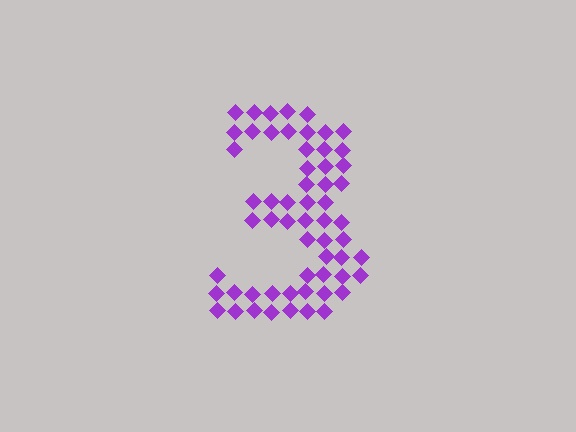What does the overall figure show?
The overall figure shows the digit 3.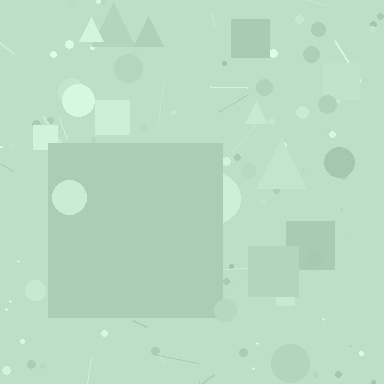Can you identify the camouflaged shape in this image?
The camouflaged shape is a square.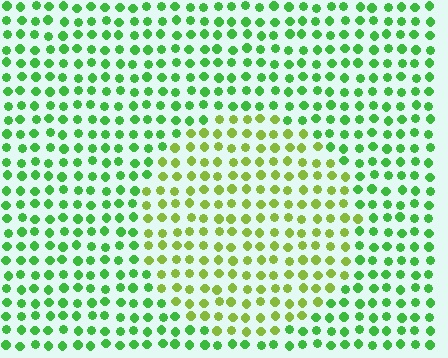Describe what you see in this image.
The image is filled with small green elements in a uniform arrangement. A circle-shaped region is visible where the elements are tinted to a slightly different hue, forming a subtle color boundary.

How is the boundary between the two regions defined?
The boundary is defined purely by a slight shift in hue (about 36 degrees). Spacing, size, and orientation are identical on both sides.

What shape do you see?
I see a circle.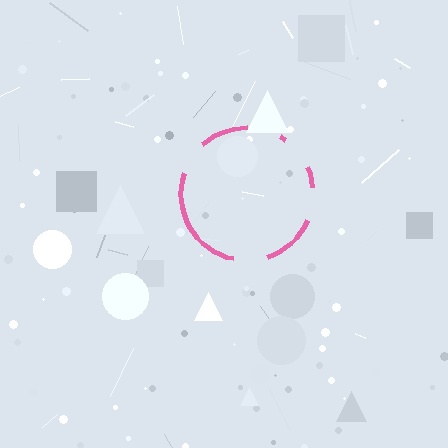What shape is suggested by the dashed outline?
The dashed outline suggests a circle.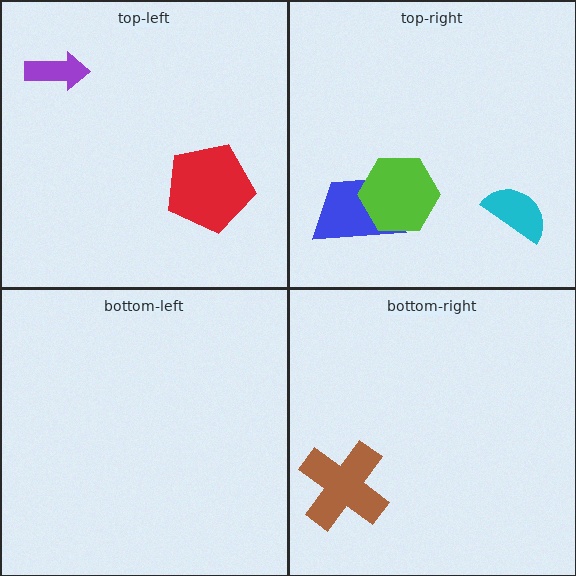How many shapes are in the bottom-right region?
1.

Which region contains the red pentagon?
The top-left region.